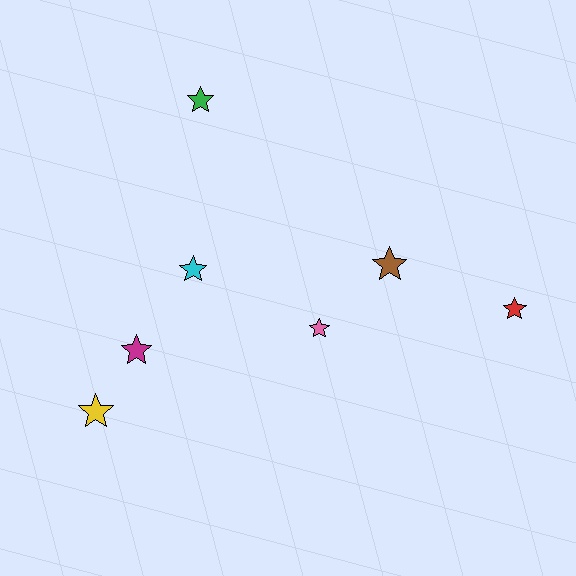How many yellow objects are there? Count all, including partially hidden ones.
There is 1 yellow object.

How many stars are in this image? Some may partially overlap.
There are 7 stars.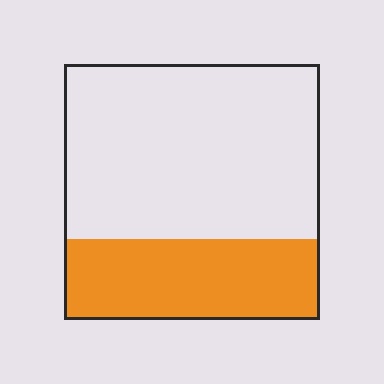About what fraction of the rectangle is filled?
About one third (1/3).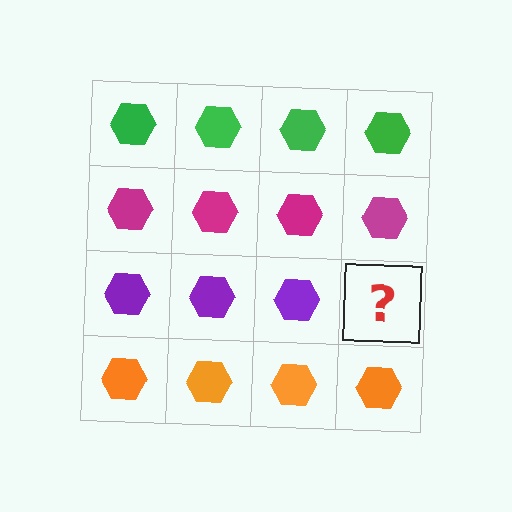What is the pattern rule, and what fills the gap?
The rule is that each row has a consistent color. The gap should be filled with a purple hexagon.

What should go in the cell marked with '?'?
The missing cell should contain a purple hexagon.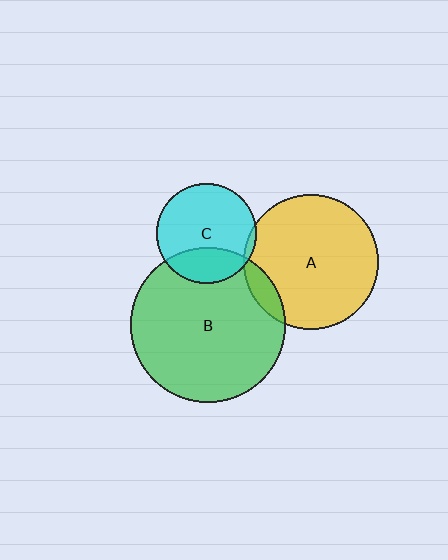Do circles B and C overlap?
Yes.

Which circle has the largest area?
Circle B (green).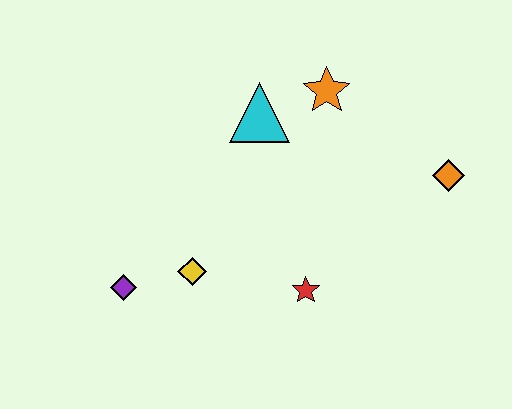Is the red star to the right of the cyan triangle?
Yes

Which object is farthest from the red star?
The orange star is farthest from the red star.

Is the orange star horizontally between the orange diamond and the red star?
Yes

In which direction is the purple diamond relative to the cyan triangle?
The purple diamond is below the cyan triangle.